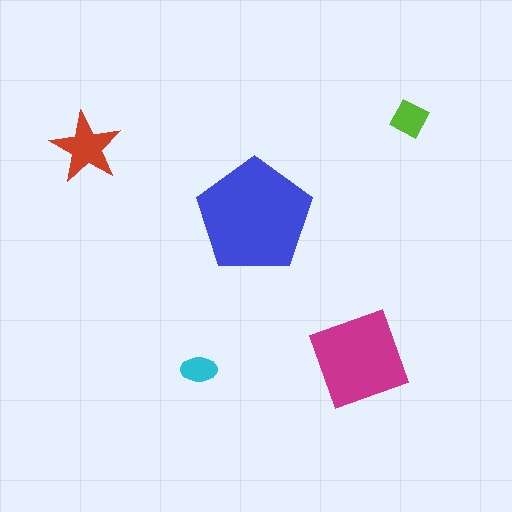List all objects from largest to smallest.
The blue pentagon, the magenta square, the red star, the lime diamond, the cyan ellipse.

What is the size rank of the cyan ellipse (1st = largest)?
5th.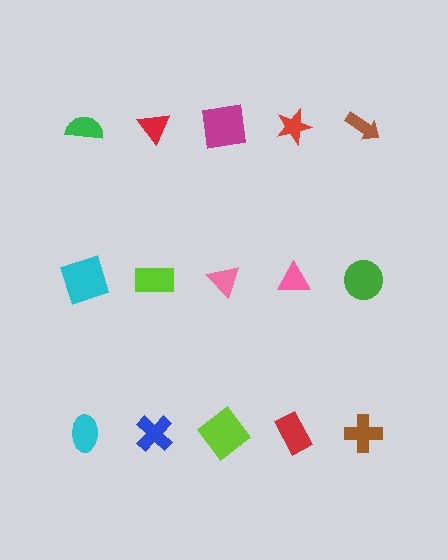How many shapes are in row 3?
5 shapes.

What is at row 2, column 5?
A green circle.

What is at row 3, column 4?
A red rectangle.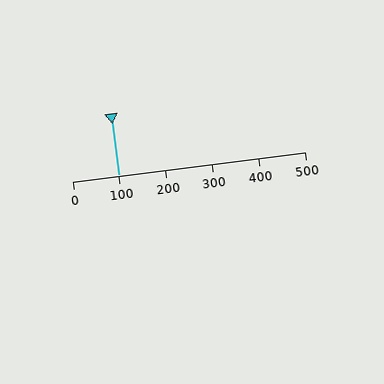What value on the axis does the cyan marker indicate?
The marker indicates approximately 100.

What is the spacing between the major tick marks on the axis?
The major ticks are spaced 100 apart.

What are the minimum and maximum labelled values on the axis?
The axis runs from 0 to 500.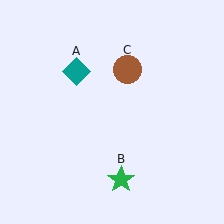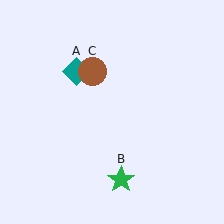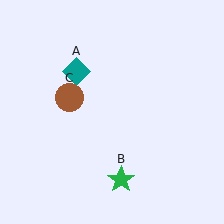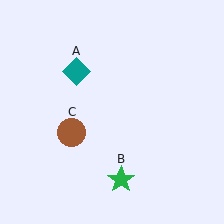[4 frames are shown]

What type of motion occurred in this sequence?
The brown circle (object C) rotated counterclockwise around the center of the scene.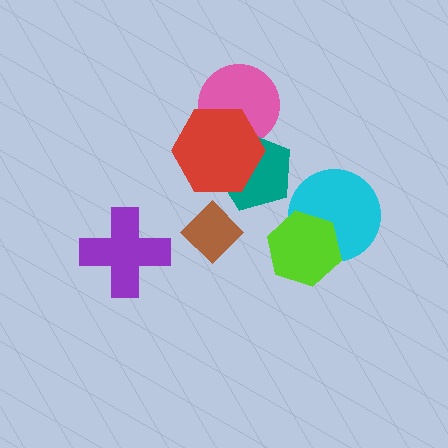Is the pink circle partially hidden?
Yes, it is partially covered by another shape.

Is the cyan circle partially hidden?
Yes, it is partially covered by another shape.